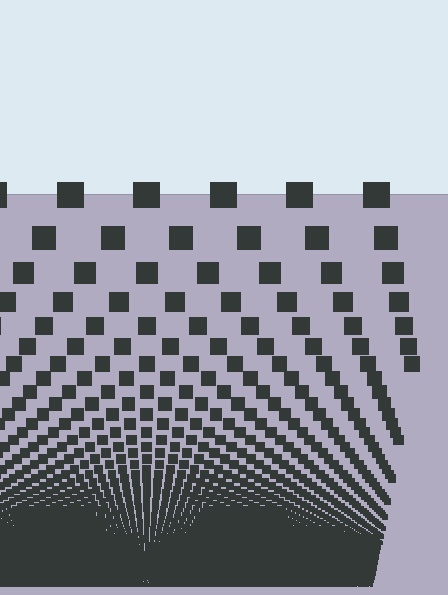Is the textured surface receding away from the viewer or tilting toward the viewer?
The surface appears to tilt toward the viewer. Texture elements get larger and sparser toward the top.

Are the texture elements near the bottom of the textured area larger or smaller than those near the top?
Smaller. The gradient is inverted — elements near the bottom are smaller and denser.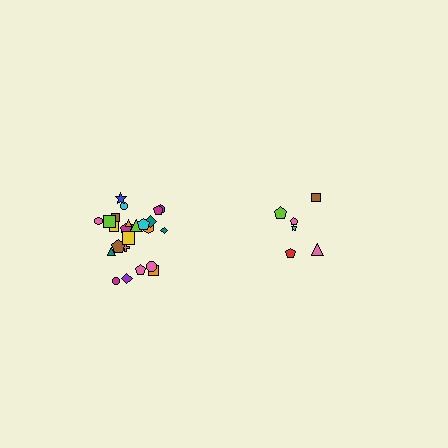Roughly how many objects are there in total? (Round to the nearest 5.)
Roughly 30 objects in total.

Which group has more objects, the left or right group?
The left group.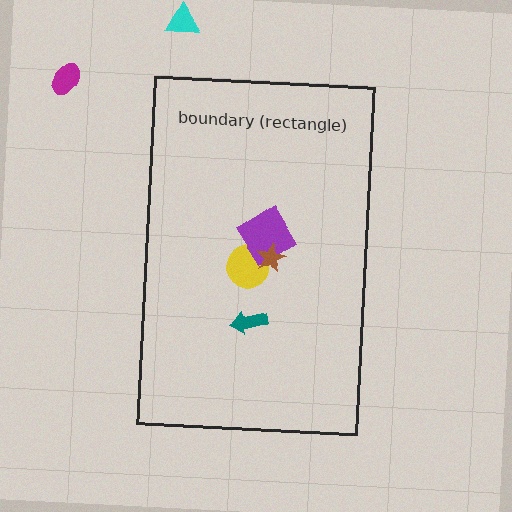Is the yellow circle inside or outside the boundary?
Inside.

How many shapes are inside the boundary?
4 inside, 2 outside.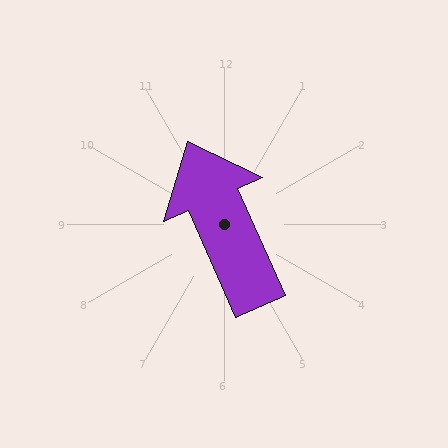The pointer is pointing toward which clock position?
Roughly 11 o'clock.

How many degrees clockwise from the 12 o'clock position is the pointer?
Approximately 336 degrees.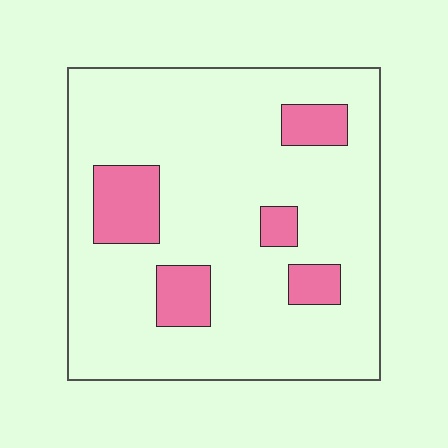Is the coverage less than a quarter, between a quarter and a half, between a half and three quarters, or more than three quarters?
Less than a quarter.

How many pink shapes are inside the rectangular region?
5.